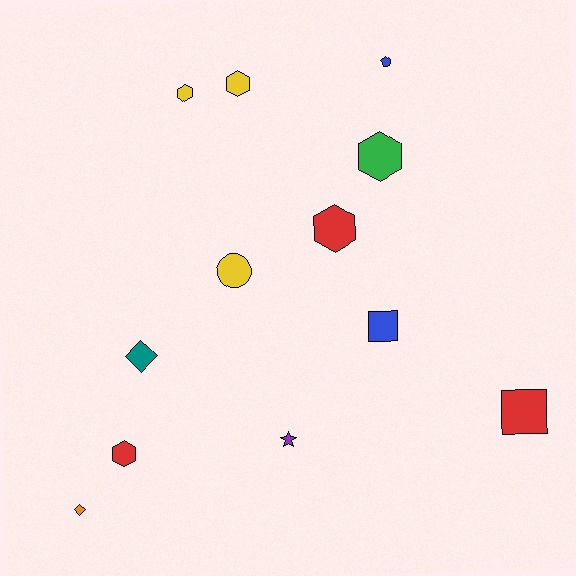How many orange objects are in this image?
There is 1 orange object.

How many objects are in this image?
There are 12 objects.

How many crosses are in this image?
There are no crosses.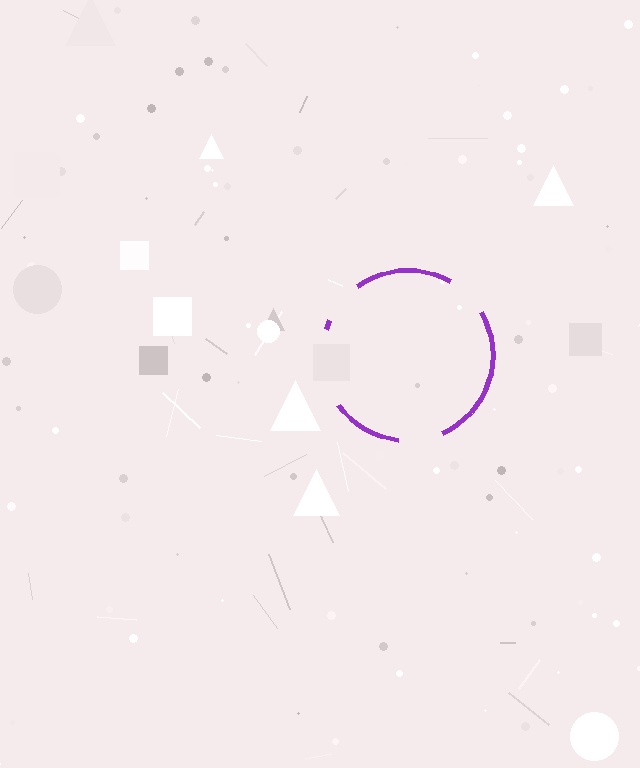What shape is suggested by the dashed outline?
The dashed outline suggests a circle.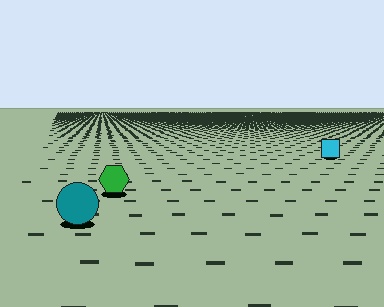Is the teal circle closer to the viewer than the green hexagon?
Yes. The teal circle is closer — you can tell from the texture gradient: the ground texture is coarser near it.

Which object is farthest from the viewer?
The cyan square is farthest from the viewer. It appears smaller and the ground texture around it is denser.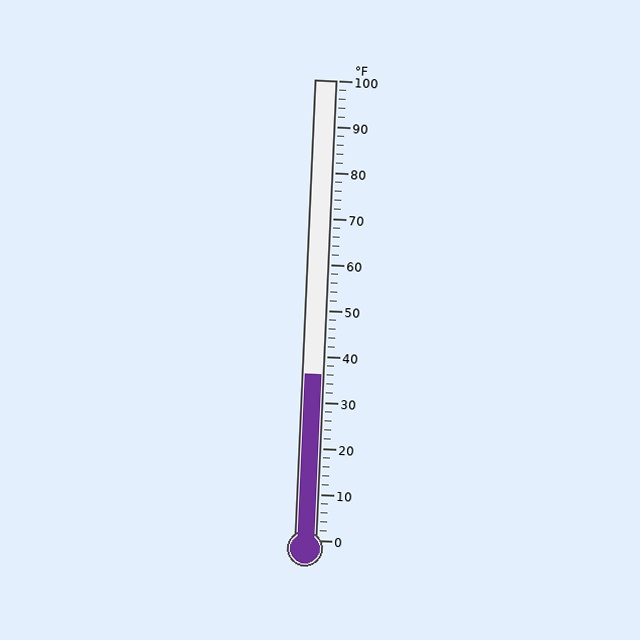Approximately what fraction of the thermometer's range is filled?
The thermometer is filled to approximately 35% of its range.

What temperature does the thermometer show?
The thermometer shows approximately 36°F.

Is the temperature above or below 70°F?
The temperature is below 70°F.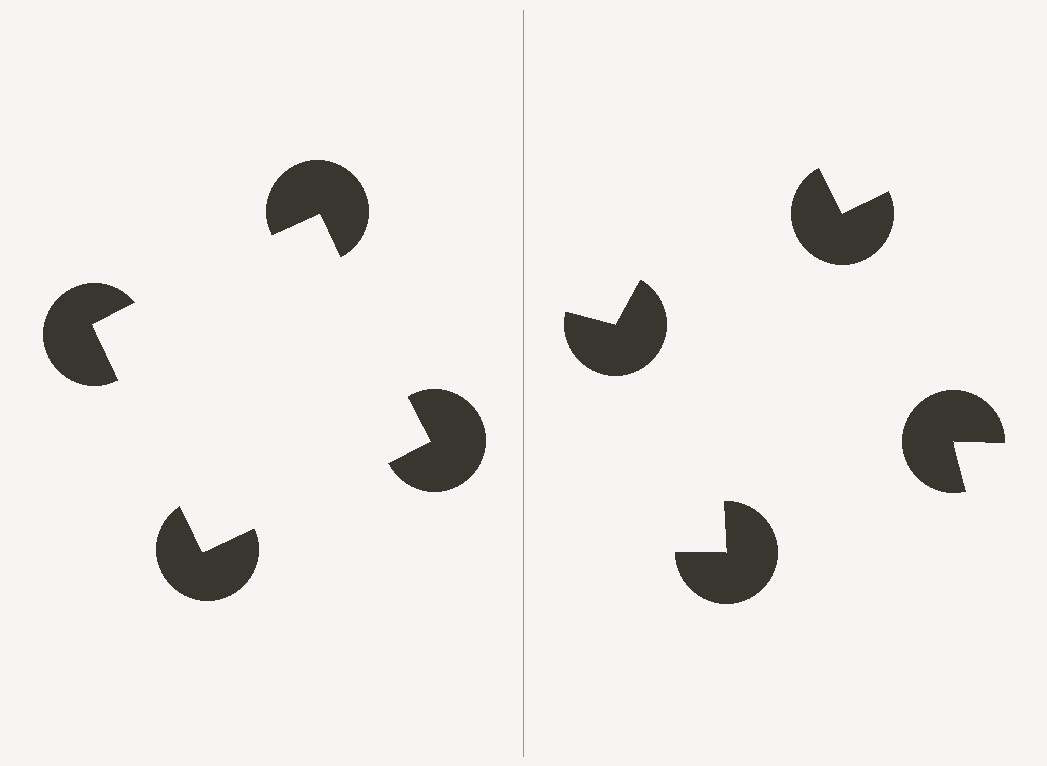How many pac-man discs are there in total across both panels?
8 — 4 on each side.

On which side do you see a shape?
An illusory square appears on the left side. On the right side the wedge cuts are rotated, so no coherent shape forms.